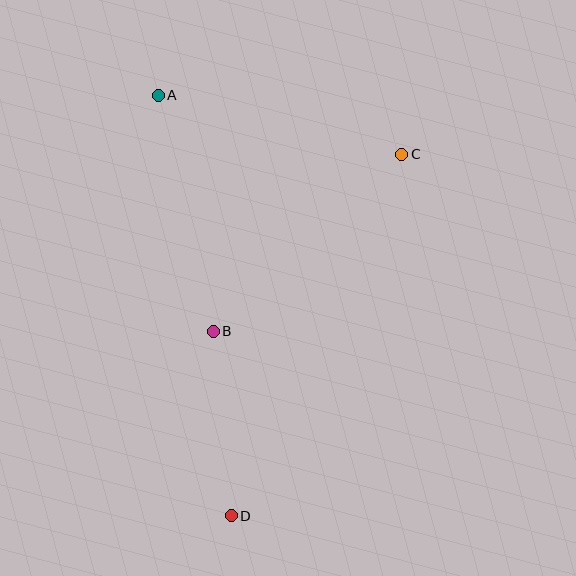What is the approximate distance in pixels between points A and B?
The distance between A and B is approximately 242 pixels.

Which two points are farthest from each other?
Points A and D are farthest from each other.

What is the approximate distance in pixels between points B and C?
The distance between B and C is approximately 259 pixels.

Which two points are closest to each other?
Points B and D are closest to each other.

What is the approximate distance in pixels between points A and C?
The distance between A and C is approximately 251 pixels.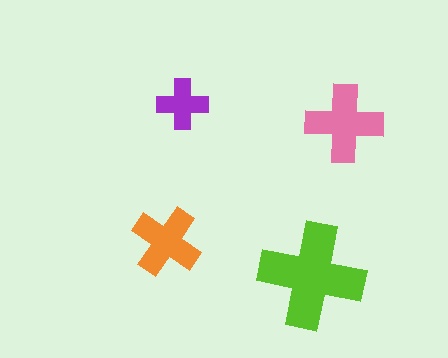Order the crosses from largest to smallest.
the lime one, the pink one, the orange one, the purple one.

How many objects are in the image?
There are 4 objects in the image.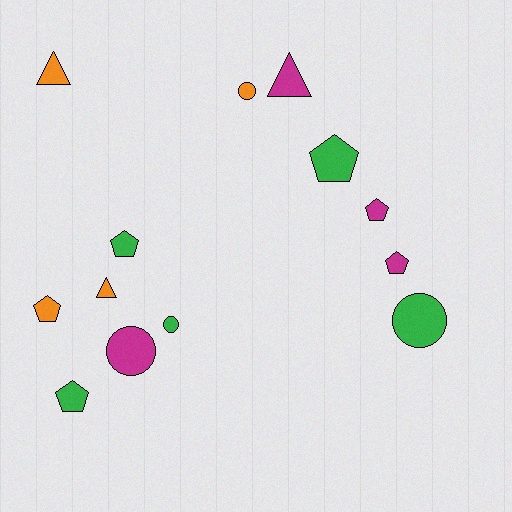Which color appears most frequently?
Green, with 5 objects.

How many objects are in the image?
There are 13 objects.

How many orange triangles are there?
There are 2 orange triangles.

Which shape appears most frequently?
Pentagon, with 6 objects.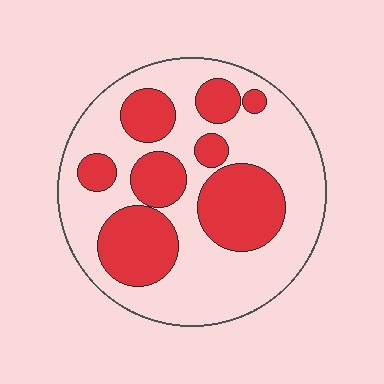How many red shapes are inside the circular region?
8.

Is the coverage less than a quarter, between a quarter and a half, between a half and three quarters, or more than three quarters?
Between a quarter and a half.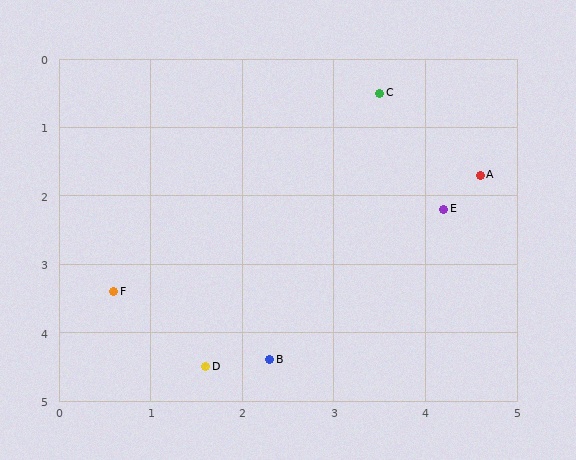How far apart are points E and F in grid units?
Points E and F are about 3.8 grid units apart.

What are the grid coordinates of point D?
Point D is at approximately (1.6, 4.5).